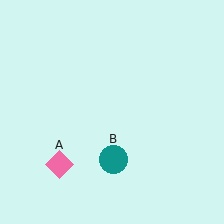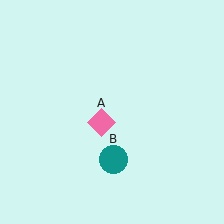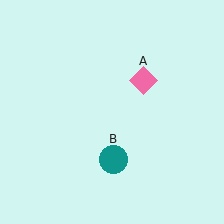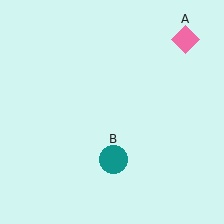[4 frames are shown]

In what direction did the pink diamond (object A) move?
The pink diamond (object A) moved up and to the right.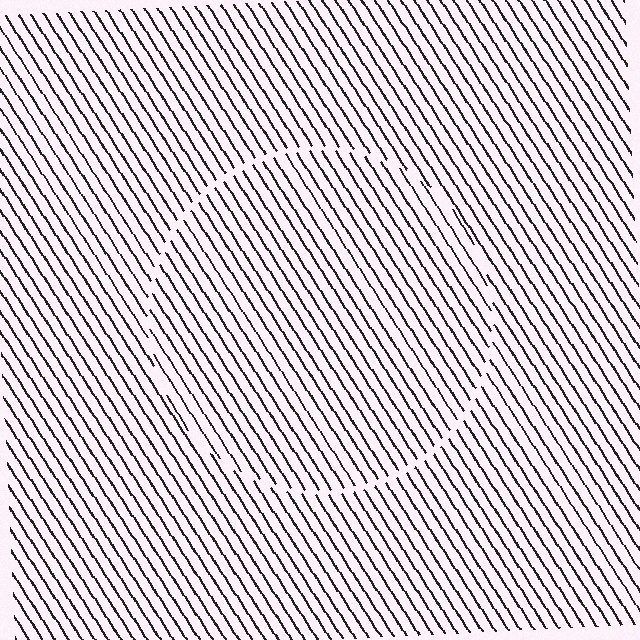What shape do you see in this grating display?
An illusory circle. The interior of the shape contains the same grating, shifted by half a period — the contour is defined by the phase discontinuity where line-ends from the inner and outer gratings abut.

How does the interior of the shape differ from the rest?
The interior of the shape contains the same grating, shifted by half a period — the contour is defined by the phase discontinuity where line-ends from the inner and outer gratings abut.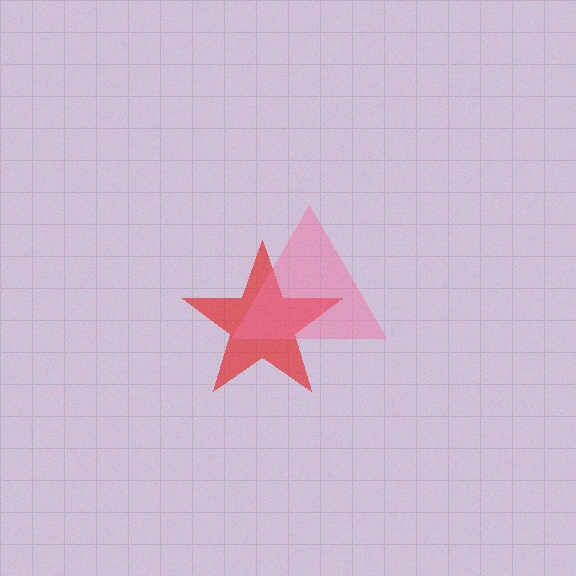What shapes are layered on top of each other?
The layered shapes are: a red star, a pink triangle.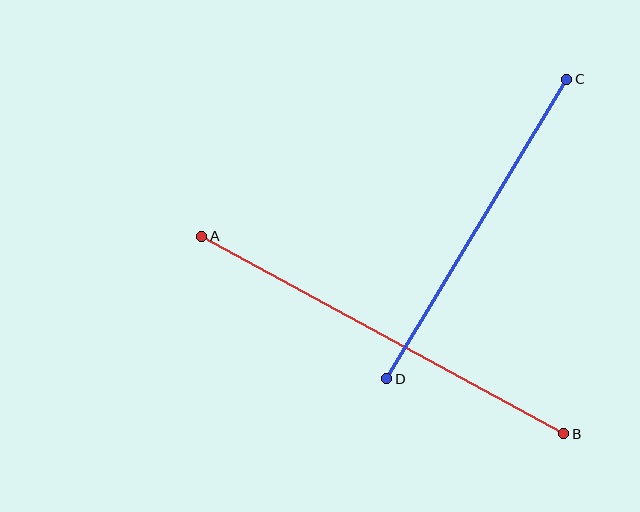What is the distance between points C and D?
The distance is approximately 349 pixels.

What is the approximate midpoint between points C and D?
The midpoint is at approximately (477, 229) pixels.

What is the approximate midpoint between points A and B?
The midpoint is at approximately (383, 335) pixels.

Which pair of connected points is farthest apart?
Points A and B are farthest apart.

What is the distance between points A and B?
The distance is approximately 412 pixels.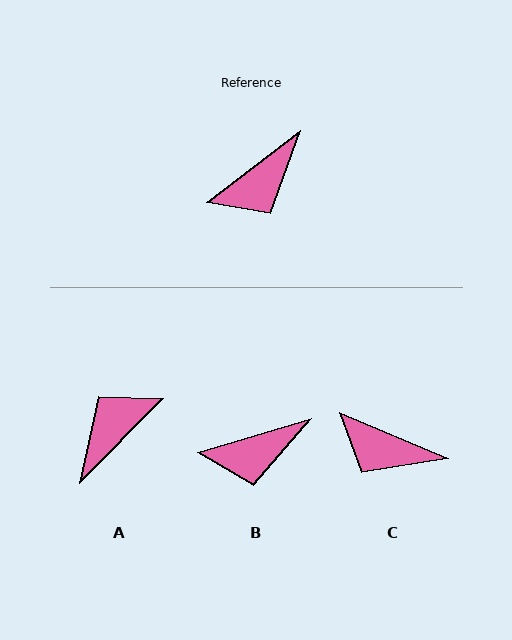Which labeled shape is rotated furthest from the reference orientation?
A, about 172 degrees away.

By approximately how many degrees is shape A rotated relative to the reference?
Approximately 172 degrees clockwise.